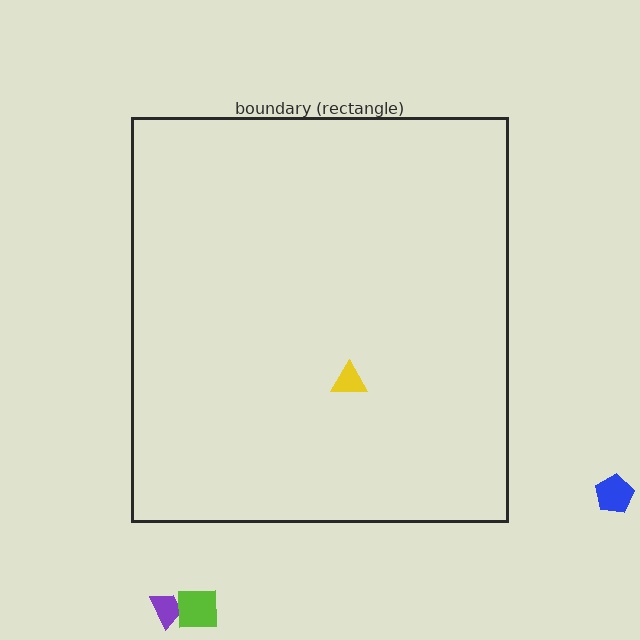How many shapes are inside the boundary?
1 inside, 3 outside.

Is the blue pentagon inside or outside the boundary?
Outside.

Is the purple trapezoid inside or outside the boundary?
Outside.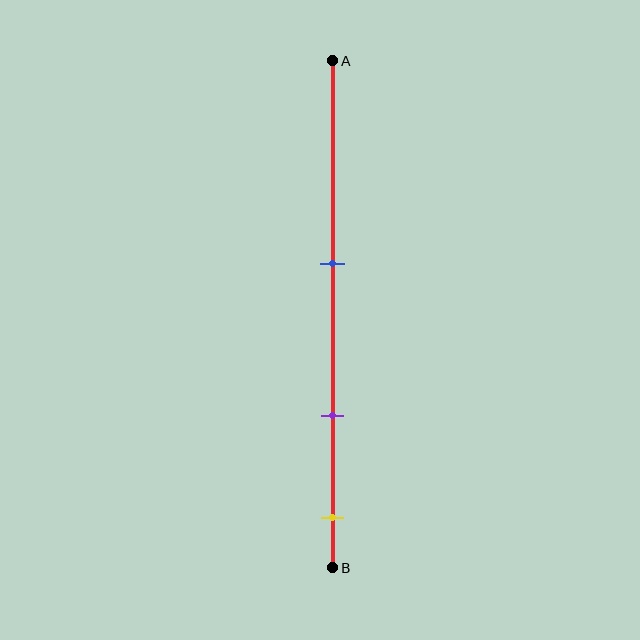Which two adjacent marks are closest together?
The purple and yellow marks are the closest adjacent pair.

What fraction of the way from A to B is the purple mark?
The purple mark is approximately 70% (0.7) of the way from A to B.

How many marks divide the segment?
There are 3 marks dividing the segment.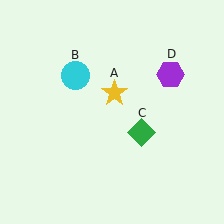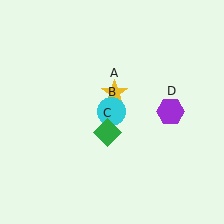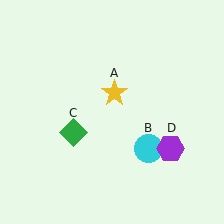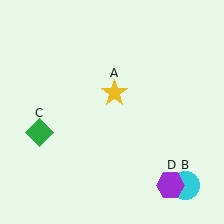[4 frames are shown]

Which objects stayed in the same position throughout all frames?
Yellow star (object A) remained stationary.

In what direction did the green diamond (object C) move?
The green diamond (object C) moved left.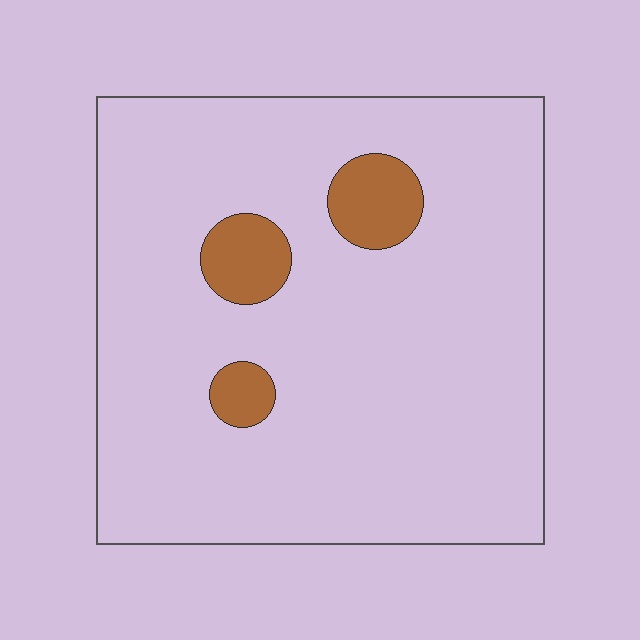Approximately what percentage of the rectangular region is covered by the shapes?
Approximately 10%.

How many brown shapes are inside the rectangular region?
3.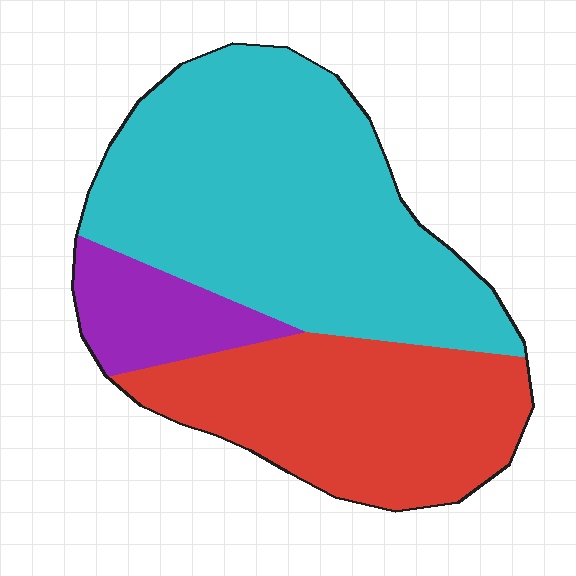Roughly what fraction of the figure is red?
Red takes up about one third (1/3) of the figure.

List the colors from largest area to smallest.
From largest to smallest: cyan, red, purple.